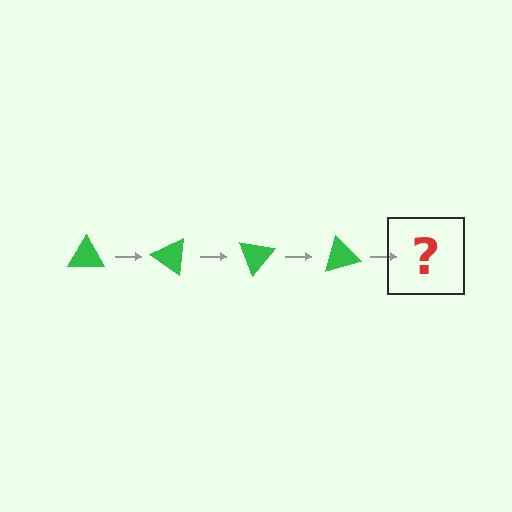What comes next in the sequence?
The next element should be a green triangle rotated 140 degrees.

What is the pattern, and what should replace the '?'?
The pattern is that the triangle rotates 35 degrees each step. The '?' should be a green triangle rotated 140 degrees.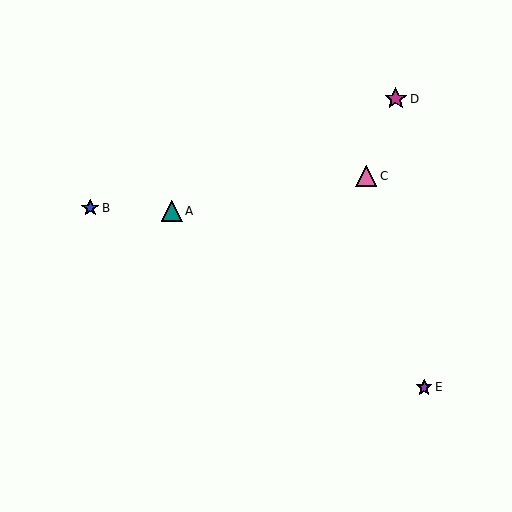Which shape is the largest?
The magenta star (labeled D) is the largest.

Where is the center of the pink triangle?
The center of the pink triangle is at (366, 176).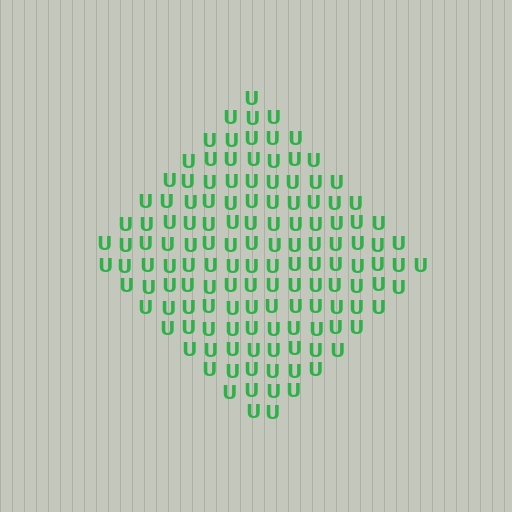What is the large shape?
The large shape is a diamond.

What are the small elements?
The small elements are letter U's.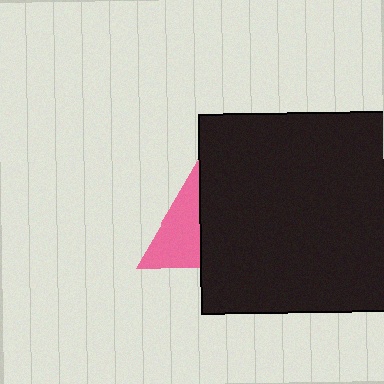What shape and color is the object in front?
The object in front is a black square.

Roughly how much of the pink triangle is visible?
A small part of it is visible (roughly 43%).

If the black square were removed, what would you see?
You would see the complete pink triangle.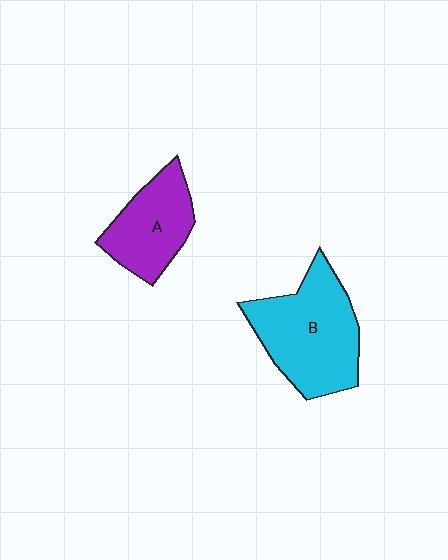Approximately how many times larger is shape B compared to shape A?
Approximately 1.5 times.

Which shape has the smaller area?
Shape A (purple).